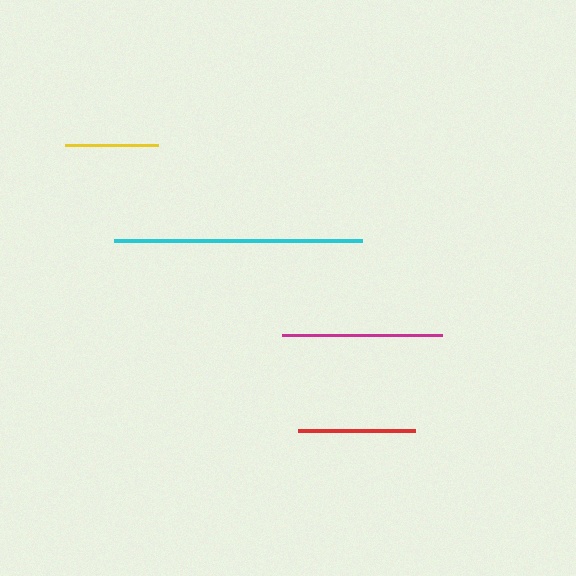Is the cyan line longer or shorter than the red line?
The cyan line is longer than the red line.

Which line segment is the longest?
The cyan line is the longest at approximately 248 pixels.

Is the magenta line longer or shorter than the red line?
The magenta line is longer than the red line.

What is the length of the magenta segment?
The magenta segment is approximately 160 pixels long.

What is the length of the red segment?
The red segment is approximately 117 pixels long.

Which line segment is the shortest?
The yellow line is the shortest at approximately 93 pixels.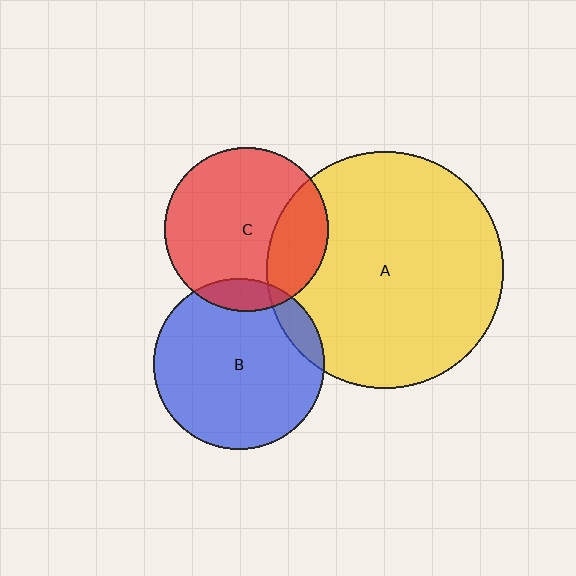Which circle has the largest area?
Circle A (yellow).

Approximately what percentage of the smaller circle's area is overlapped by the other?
Approximately 25%.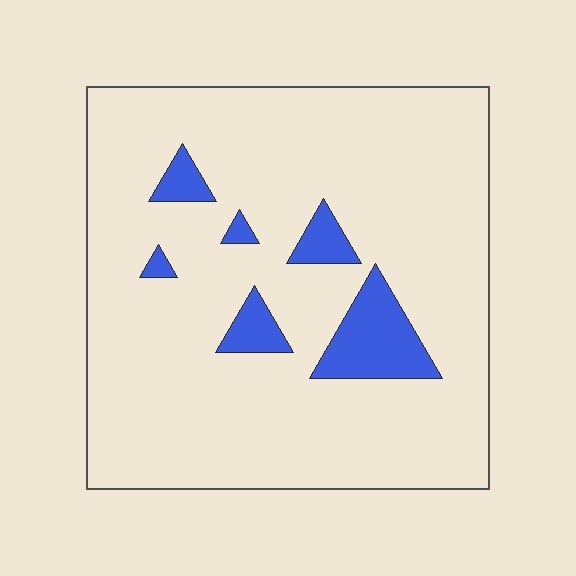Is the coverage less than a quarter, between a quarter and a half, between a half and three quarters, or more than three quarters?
Less than a quarter.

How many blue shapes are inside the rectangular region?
6.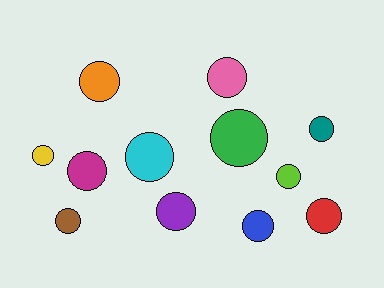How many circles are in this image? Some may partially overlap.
There are 12 circles.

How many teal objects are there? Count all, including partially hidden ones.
There is 1 teal object.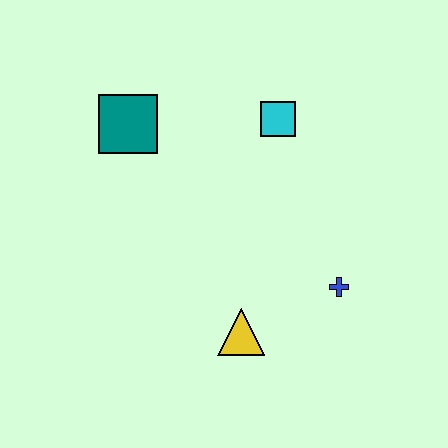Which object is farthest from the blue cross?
The teal square is farthest from the blue cross.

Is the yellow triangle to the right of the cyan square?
No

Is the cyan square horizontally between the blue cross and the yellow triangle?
Yes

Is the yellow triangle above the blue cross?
No